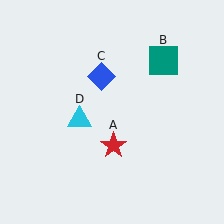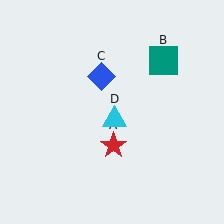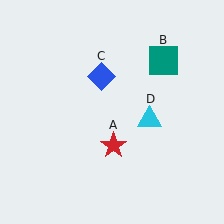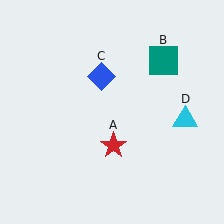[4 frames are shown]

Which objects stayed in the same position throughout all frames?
Red star (object A) and teal square (object B) and blue diamond (object C) remained stationary.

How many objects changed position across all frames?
1 object changed position: cyan triangle (object D).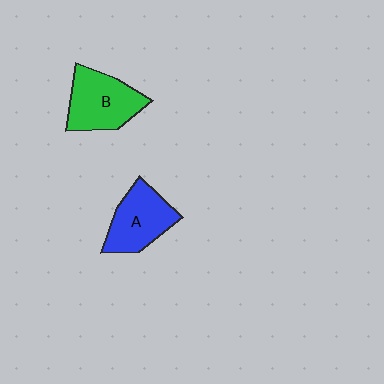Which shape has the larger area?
Shape B (green).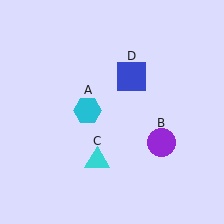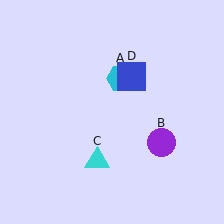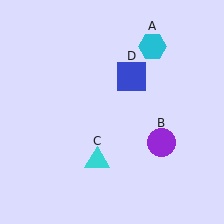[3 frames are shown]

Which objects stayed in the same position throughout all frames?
Purple circle (object B) and cyan triangle (object C) and blue square (object D) remained stationary.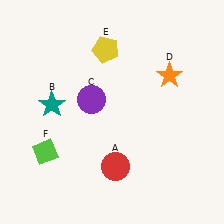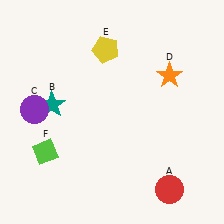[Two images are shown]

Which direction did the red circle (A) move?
The red circle (A) moved right.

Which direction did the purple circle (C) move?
The purple circle (C) moved left.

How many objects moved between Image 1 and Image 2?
2 objects moved between the two images.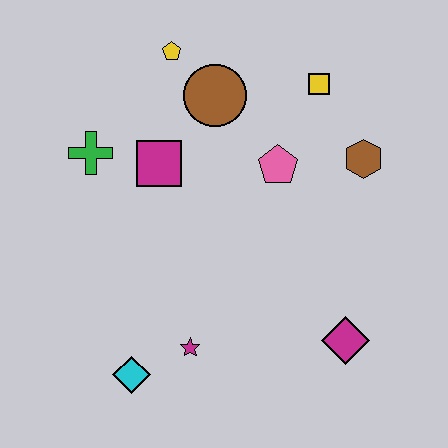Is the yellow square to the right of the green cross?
Yes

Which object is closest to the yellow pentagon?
The brown circle is closest to the yellow pentagon.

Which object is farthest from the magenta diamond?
The yellow pentagon is farthest from the magenta diamond.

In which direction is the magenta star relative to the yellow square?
The magenta star is below the yellow square.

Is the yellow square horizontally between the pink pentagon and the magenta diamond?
Yes